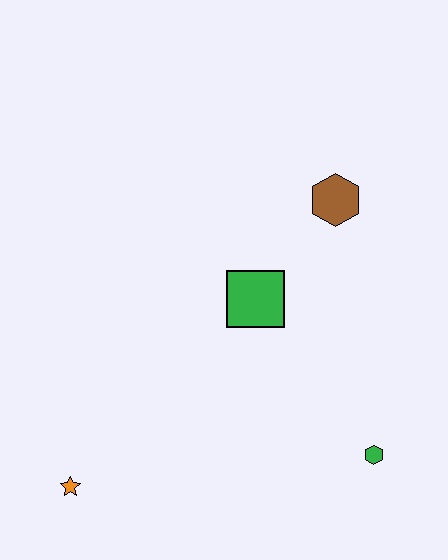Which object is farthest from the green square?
The orange star is farthest from the green square.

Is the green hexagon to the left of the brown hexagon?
No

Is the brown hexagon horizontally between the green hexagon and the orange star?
Yes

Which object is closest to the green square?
The brown hexagon is closest to the green square.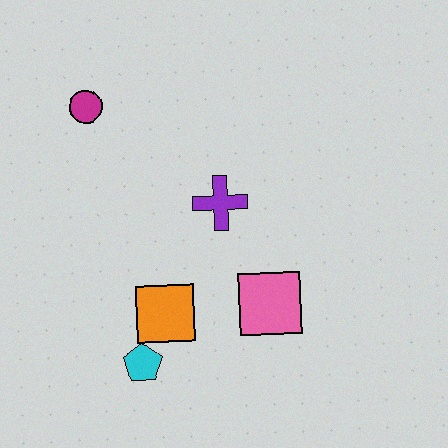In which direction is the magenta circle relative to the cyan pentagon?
The magenta circle is above the cyan pentagon.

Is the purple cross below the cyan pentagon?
No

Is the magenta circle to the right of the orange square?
No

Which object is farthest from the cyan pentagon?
The magenta circle is farthest from the cyan pentagon.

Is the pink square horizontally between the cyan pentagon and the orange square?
No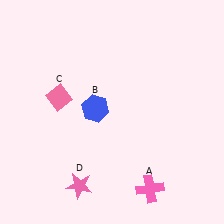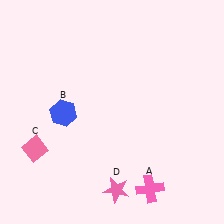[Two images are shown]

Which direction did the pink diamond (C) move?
The pink diamond (C) moved down.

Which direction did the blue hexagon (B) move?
The blue hexagon (B) moved left.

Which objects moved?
The objects that moved are: the blue hexagon (B), the pink diamond (C), the pink star (D).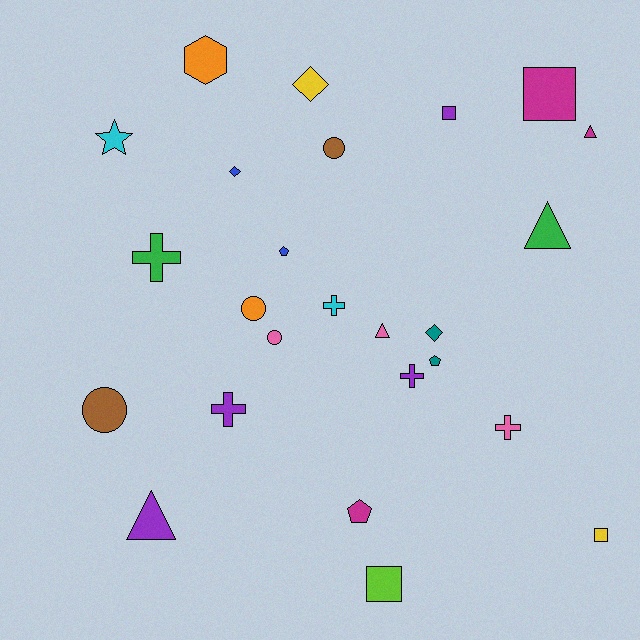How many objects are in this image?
There are 25 objects.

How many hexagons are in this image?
There is 1 hexagon.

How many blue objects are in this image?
There are 2 blue objects.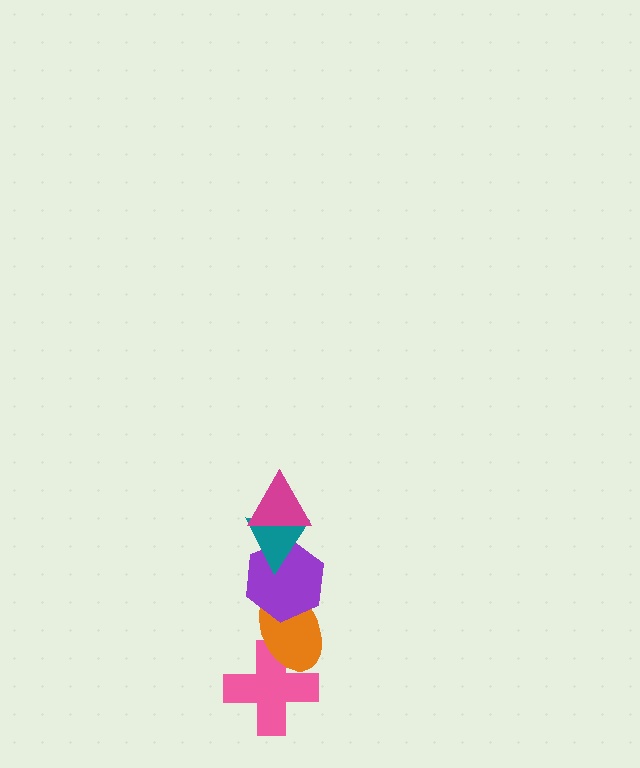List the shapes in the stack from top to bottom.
From top to bottom: the magenta triangle, the teal triangle, the purple hexagon, the orange ellipse, the pink cross.